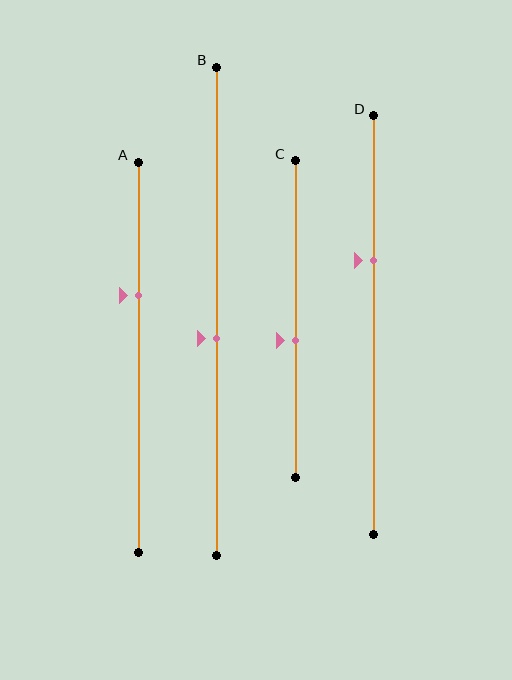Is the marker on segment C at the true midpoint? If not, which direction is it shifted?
No, the marker on segment C is shifted downward by about 7% of the segment length.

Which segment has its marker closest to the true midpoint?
Segment B has its marker closest to the true midpoint.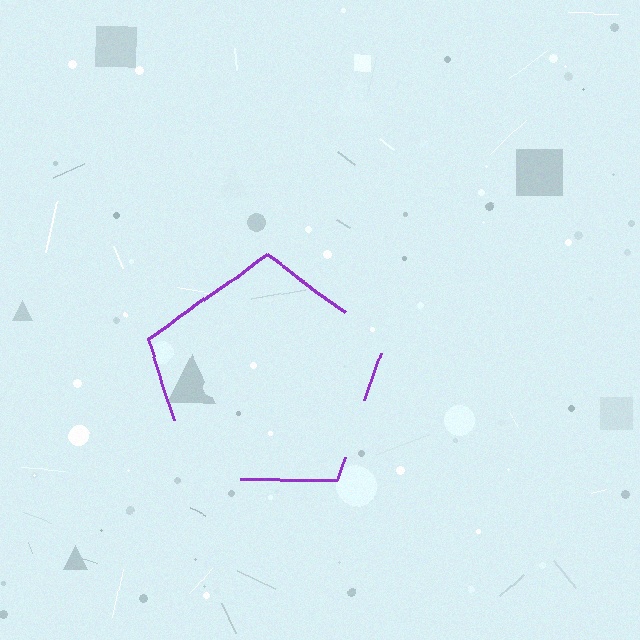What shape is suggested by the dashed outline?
The dashed outline suggests a pentagon.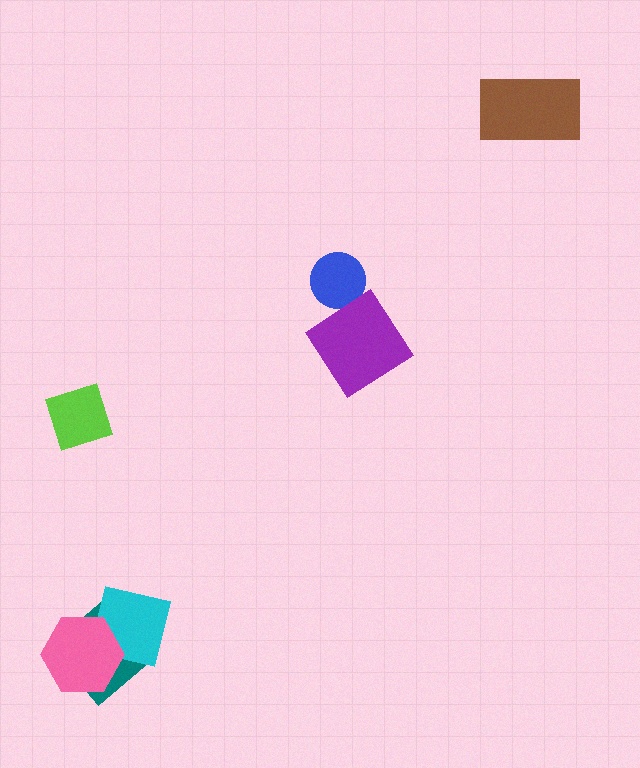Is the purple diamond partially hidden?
No, no other shape covers it.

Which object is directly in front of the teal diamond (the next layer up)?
The cyan square is directly in front of the teal diamond.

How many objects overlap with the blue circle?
0 objects overlap with the blue circle.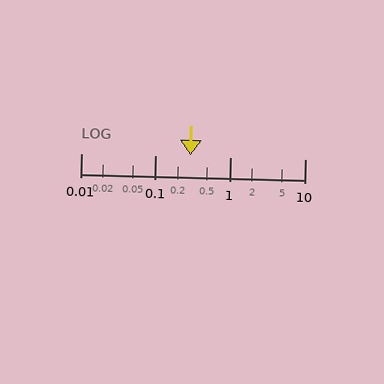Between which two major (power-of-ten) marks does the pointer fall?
The pointer is between 0.1 and 1.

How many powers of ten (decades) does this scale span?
The scale spans 3 decades, from 0.01 to 10.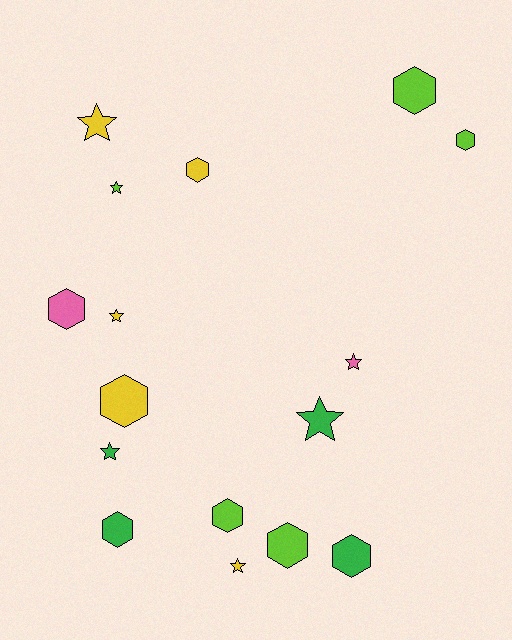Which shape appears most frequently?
Hexagon, with 9 objects.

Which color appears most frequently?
Yellow, with 5 objects.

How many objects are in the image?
There are 16 objects.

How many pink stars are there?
There is 1 pink star.